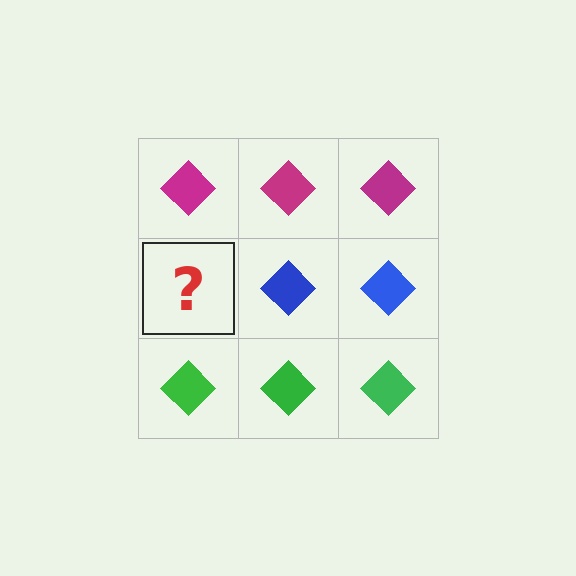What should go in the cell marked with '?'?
The missing cell should contain a blue diamond.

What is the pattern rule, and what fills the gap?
The rule is that each row has a consistent color. The gap should be filled with a blue diamond.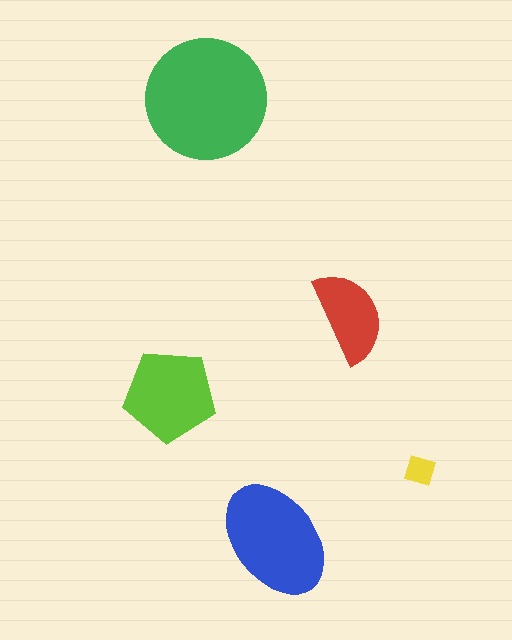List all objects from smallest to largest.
The yellow diamond, the red semicircle, the lime pentagon, the blue ellipse, the green circle.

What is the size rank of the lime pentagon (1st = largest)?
3rd.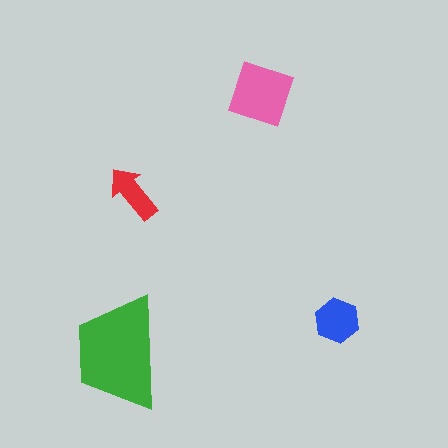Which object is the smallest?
The red arrow.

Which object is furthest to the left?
The green trapezoid is leftmost.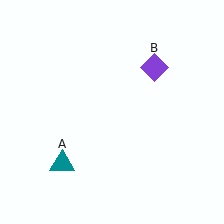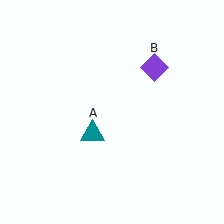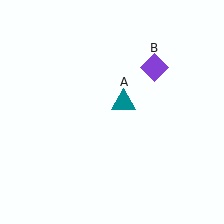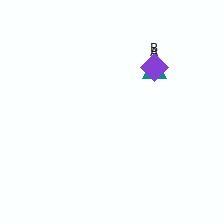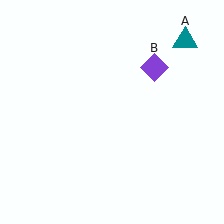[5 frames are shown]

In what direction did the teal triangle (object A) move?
The teal triangle (object A) moved up and to the right.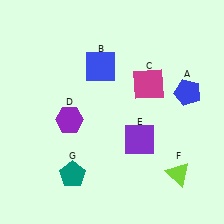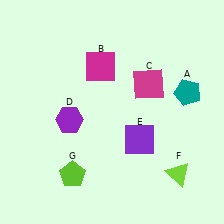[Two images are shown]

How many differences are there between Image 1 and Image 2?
There are 3 differences between the two images.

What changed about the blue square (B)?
In Image 1, B is blue. In Image 2, it changed to magenta.